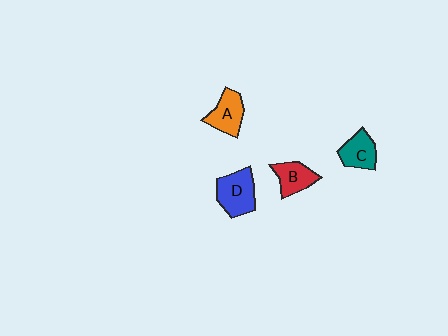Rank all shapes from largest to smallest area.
From largest to smallest: D (blue), A (orange), B (red), C (teal).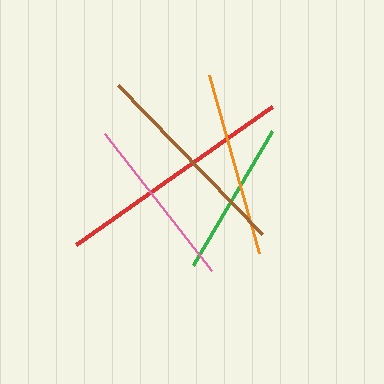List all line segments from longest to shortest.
From longest to shortest: red, brown, orange, pink, green.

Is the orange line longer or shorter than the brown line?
The brown line is longer than the orange line.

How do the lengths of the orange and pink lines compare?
The orange and pink lines are approximately the same length.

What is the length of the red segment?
The red segment is approximately 240 pixels long.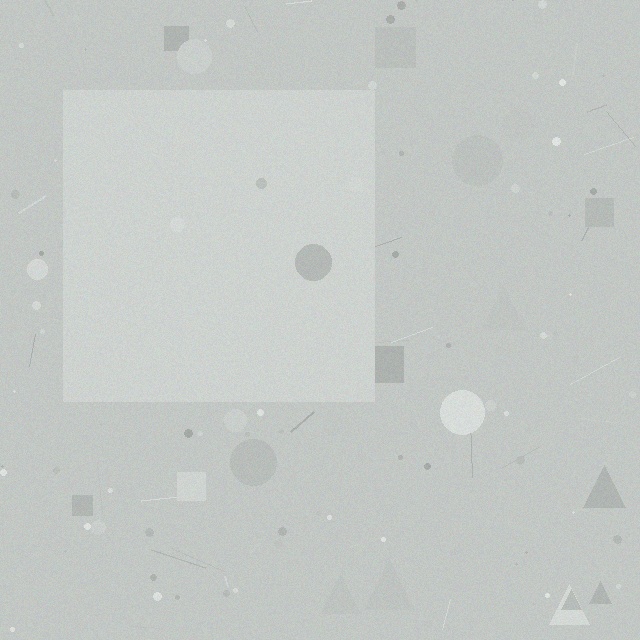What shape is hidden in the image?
A square is hidden in the image.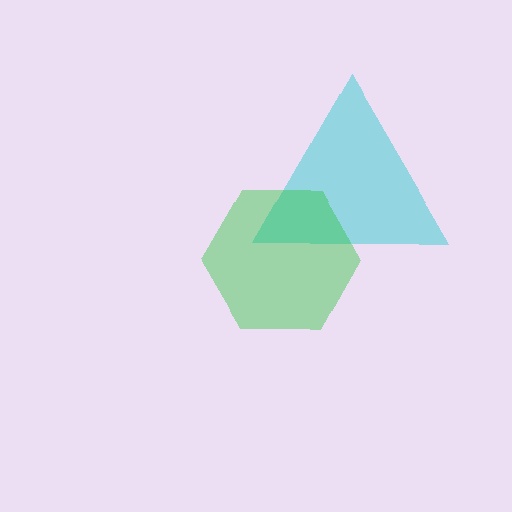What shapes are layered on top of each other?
The layered shapes are: a cyan triangle, a green hexagon.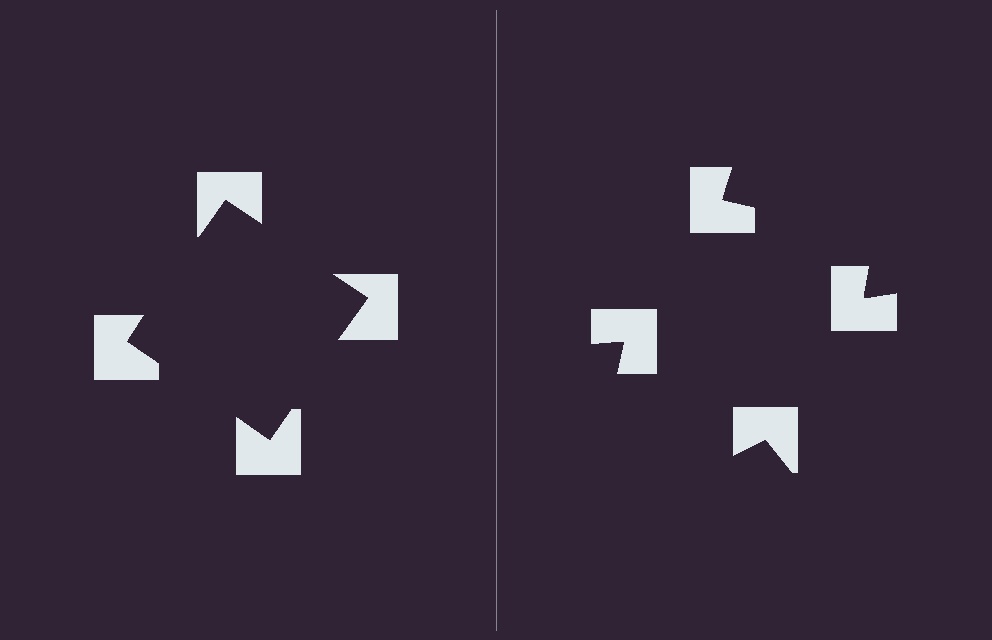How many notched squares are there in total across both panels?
8 — 4 on each side.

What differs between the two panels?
The notched squares are positioned identically on both sides; only the wedge orientations differ. On the left they align to a square; on the right they are misaligned.